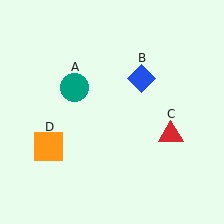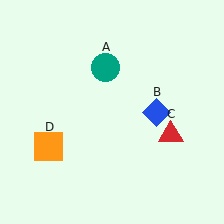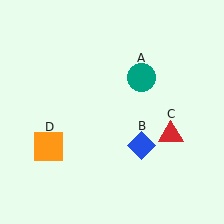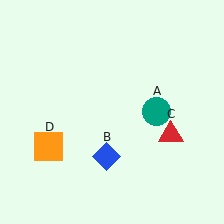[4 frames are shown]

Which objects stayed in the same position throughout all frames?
Red triangle (object C) and orange square (object D) remained stationary.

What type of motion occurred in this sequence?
The teal circle (object A), blue diamond (object B) rotated clockwise around the center of the scene.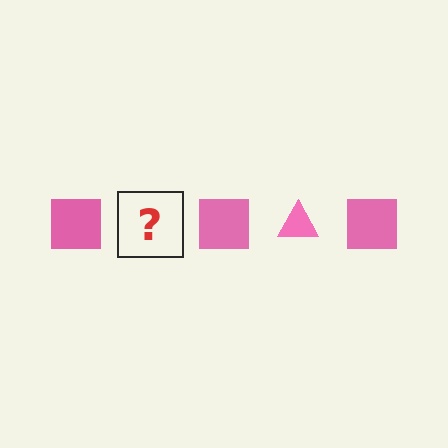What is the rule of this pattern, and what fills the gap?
The rule is that the pattern cycles through square, triangle shapes in pink. The gap should be filled with a pink triangle.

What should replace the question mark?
The question mark should be replaced with a pink triangle.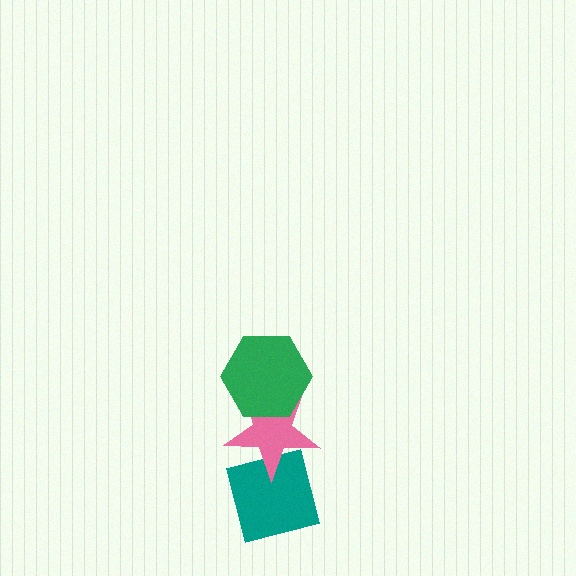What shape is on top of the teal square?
The pink star is on top of the teal square.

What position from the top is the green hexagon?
The green hexagon is 1st from the top.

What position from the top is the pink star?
The pink star is 2nd from the top.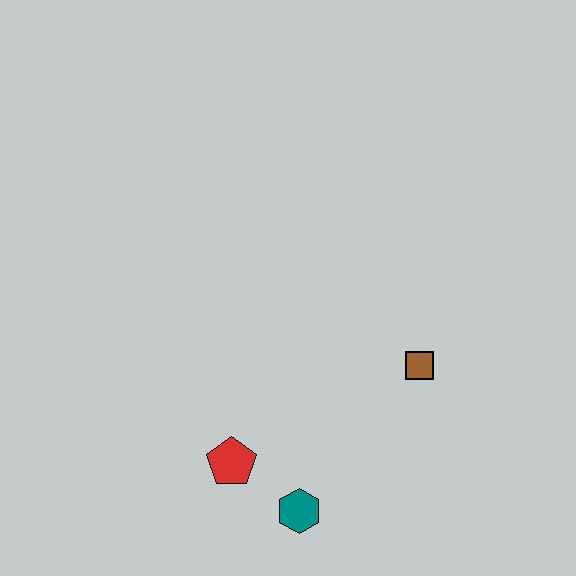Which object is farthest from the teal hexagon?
The brown square is farthest from the teal hexagon.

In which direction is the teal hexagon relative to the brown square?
The teal hexagon is below the brown square.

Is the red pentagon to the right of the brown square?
No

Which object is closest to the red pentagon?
The teal hexagon is closest to the red pentagon.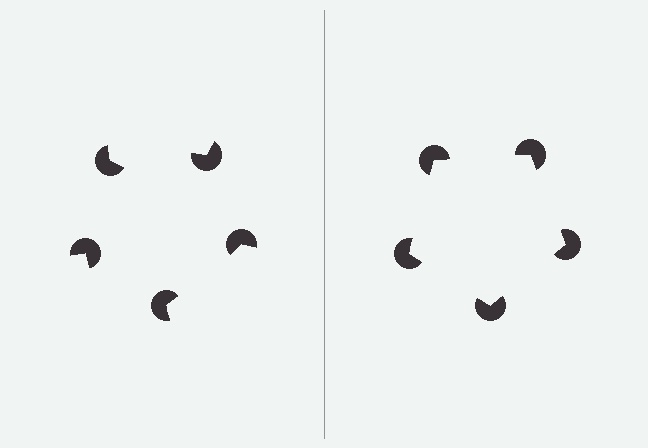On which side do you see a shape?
An illusory pentagon appears on the right side. On the left side the wedge cuts are rotated, so no coherent shape forms.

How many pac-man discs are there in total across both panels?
10 — 5 on each side.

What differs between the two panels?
The pac-man discs are positioned identically on both sides; only the wedge orientations differ. On the right they align to a pentagon; on the left they are misaligned.